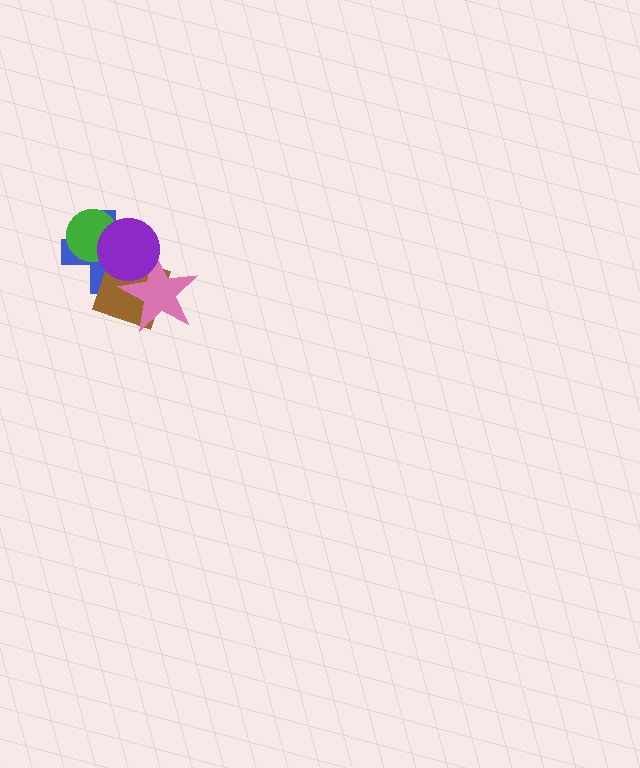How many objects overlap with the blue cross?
4 objects overlap with the blue cross.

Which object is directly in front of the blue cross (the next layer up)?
The brown diamond is directly in front of the blue cross.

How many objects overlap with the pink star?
3 objects overlap with the pink star.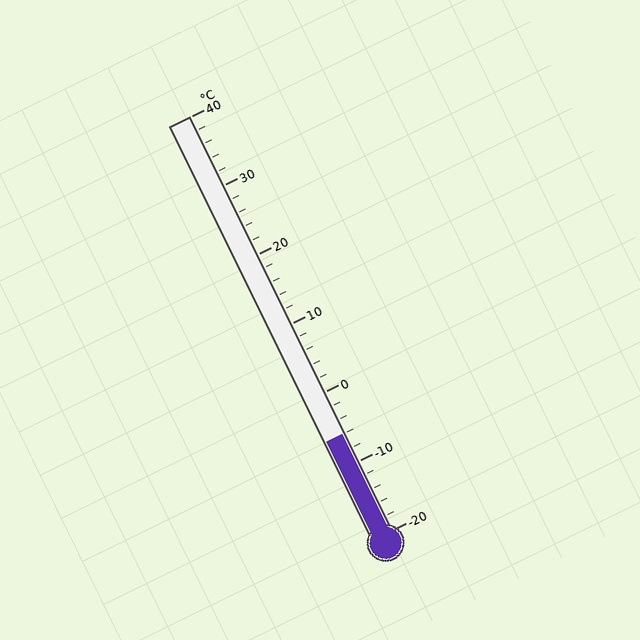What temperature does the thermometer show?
The thermometer shows approximately -6°C.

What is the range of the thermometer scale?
The thermometer scale ranges from -20°C to 40°C.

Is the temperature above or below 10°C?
The temperature is below 10°C.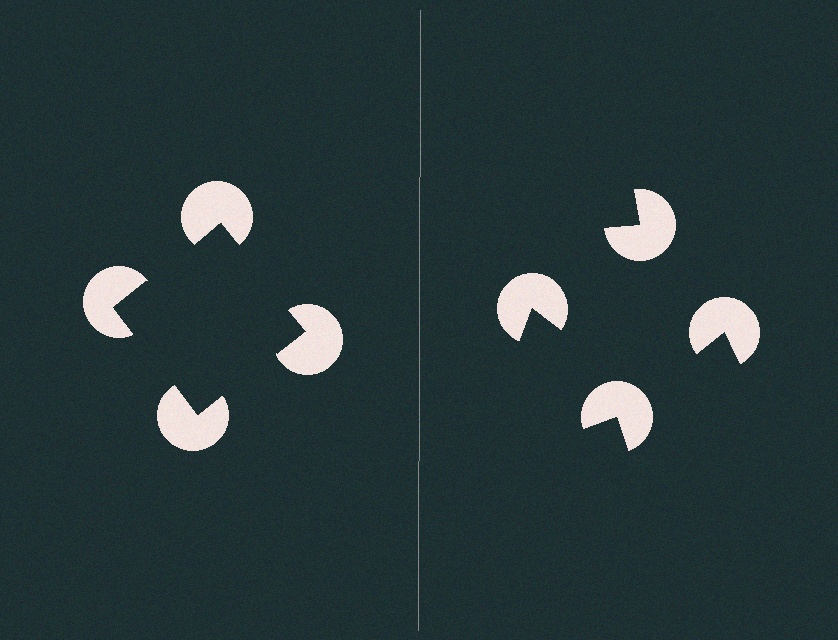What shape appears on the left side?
An illusory square.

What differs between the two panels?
The pac-man discs are positioned identically on both sides; only the wedge orientations differ. On the left they align to a square; on the right they are misaligned.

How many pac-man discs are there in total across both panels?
8 — 4 on each side.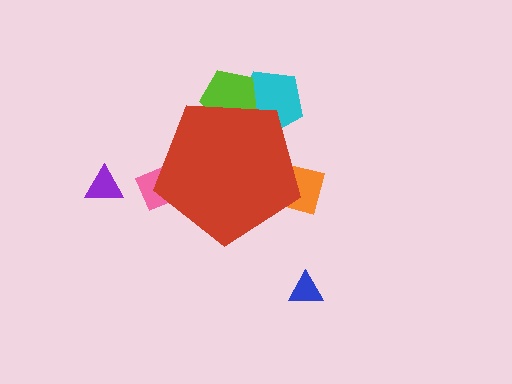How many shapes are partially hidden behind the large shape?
4 shapes are partially hidden.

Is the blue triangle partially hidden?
No, the blue triangle is fully visible.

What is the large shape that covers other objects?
A red pentagon.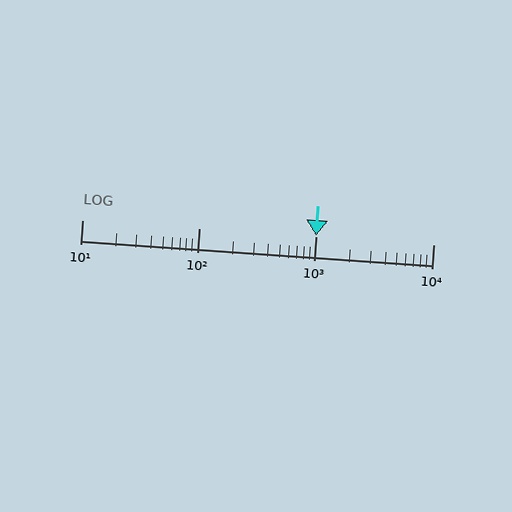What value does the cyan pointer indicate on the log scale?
The pointer indicates approximately 1000.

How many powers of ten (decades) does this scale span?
The scale spans 3 decades, from 10 to 10000.